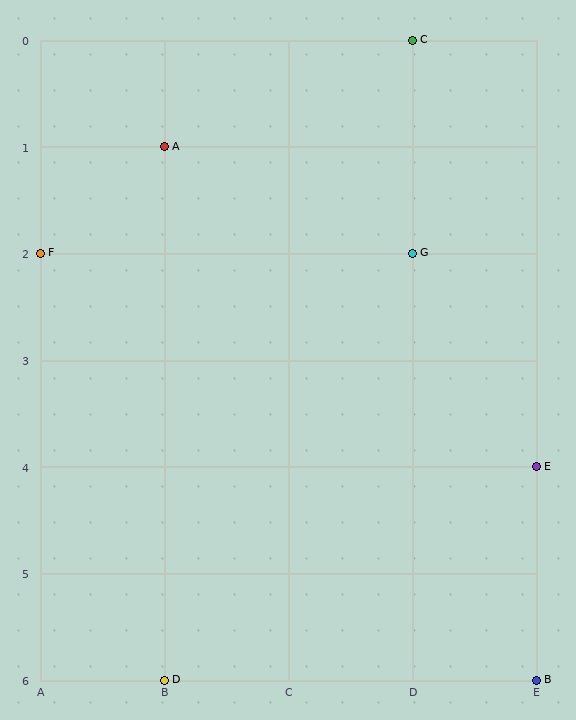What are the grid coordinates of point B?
Point B is at grid coordinates (E, 6).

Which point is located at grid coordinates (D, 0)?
Point C is at (D, 0).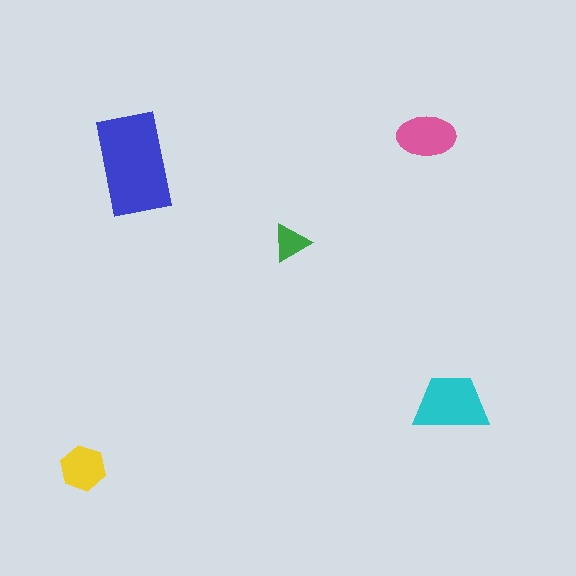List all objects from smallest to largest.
The green triangle, the yellow hexagon, the pink ellipse, the cyan trapezoid, the blue rectangle.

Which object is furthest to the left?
The yellow hexagon is leftmost.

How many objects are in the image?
There are 5 objects in the image.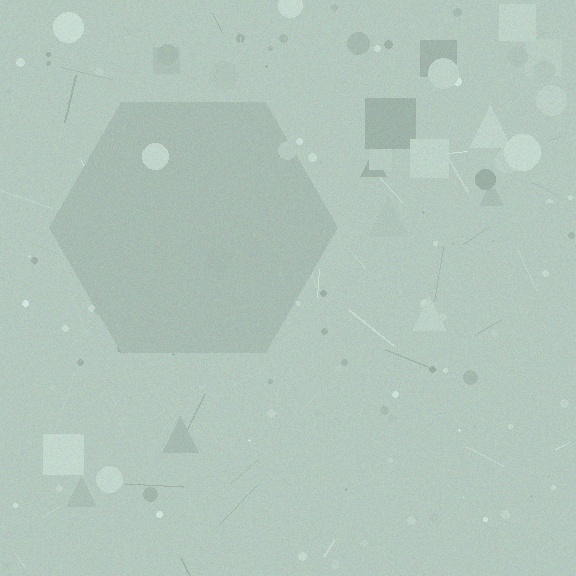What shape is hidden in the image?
A hexagon is hidden in the image.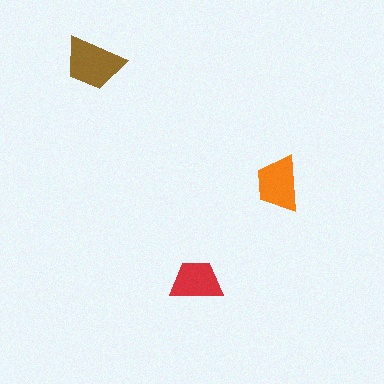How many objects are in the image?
There are 3 objects in the image.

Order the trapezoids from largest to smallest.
the brown one, the orange one, the red one.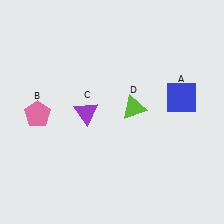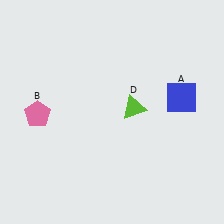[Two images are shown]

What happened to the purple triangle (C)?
The purple triangle (C) was removed in Image 2. It was in the bottom-left area of Image 1.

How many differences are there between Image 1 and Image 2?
There is 1 difference between the two images.